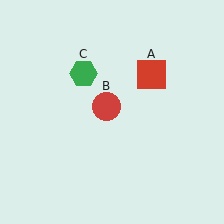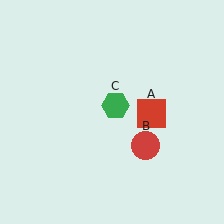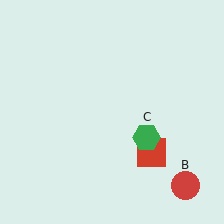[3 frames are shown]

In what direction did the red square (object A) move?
The red square (object A) moved down.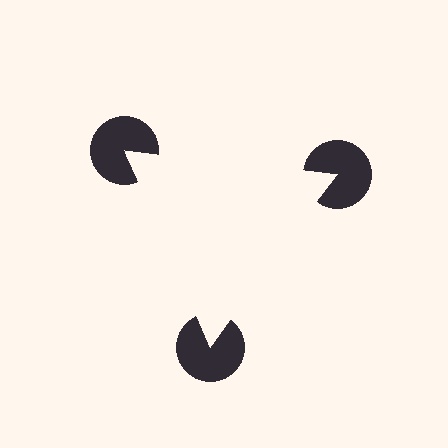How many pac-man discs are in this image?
There are 3 — one at each vertex of the illusory triangle.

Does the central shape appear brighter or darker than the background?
It typically appears slightly brighter than the background, even though no actual brightness change is drawn.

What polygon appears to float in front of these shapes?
An illusory triangle — its edges are inferred from the aligned wedge cuts in the pac-man discs, not physically drawn.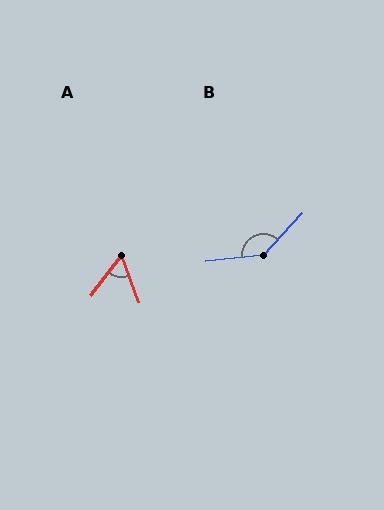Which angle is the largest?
B, at approximately 140 degrees.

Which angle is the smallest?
A, at approximately 57 degrees.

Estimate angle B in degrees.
Approximately 140 degrees.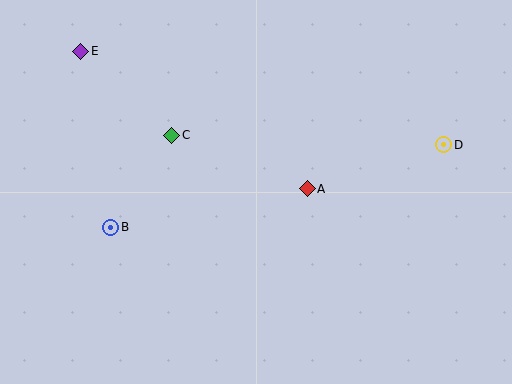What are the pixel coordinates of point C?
Point C is at (172, 135).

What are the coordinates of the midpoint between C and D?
The midpoint between C and D is at (308, 140).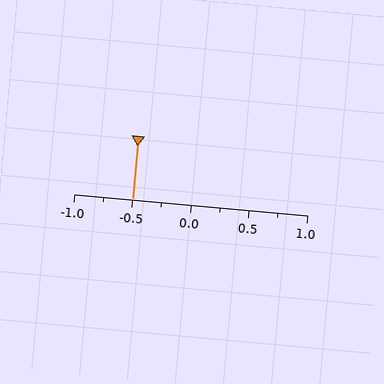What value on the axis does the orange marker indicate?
The marker indicates approximately -0.5.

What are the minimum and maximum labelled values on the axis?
The axis runs from -1.0 to 1.0.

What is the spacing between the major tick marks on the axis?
The major ticks are spaced 0.5 apart.